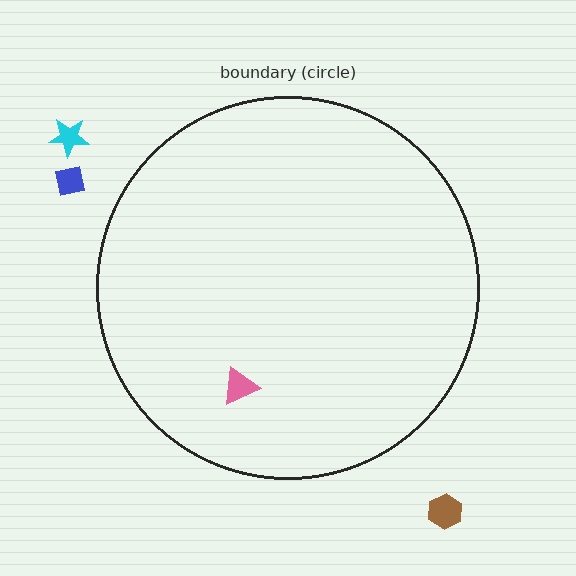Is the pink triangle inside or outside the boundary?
Inside.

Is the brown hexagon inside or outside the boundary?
Outside.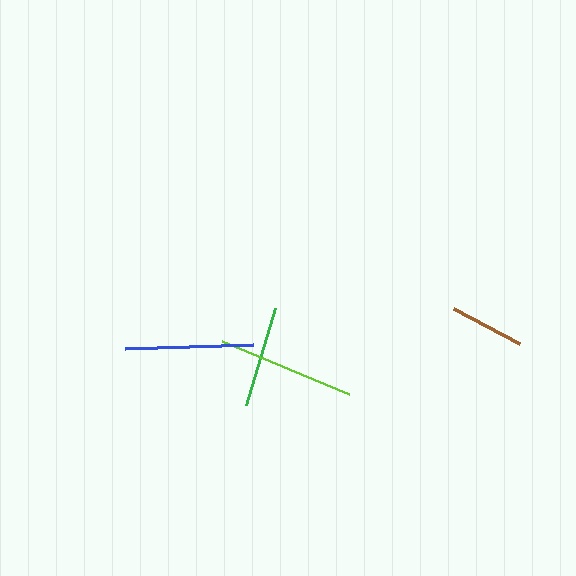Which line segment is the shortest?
The brown line is the shortest at approximately 75 pixels.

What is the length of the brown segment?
The brown segment is approximately 75 pixels long.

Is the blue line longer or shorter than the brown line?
The blue line is longer than the brown line.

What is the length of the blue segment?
The blue segment is approximately 128 pixels long.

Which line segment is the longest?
The lime line is the longest at approximately 138 pixels.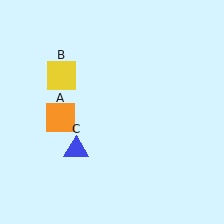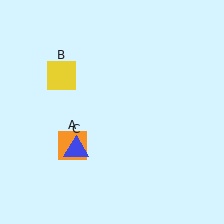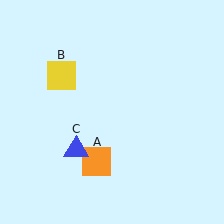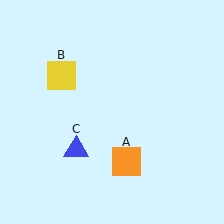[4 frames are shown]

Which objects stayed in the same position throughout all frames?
Yellow square (object B) and blue triangle (object C) remained stationary.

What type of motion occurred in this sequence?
The orange square (object A) rotated counterclockwise around the center of the scene.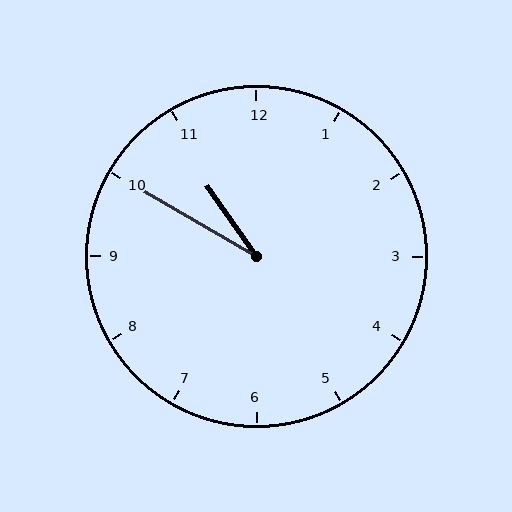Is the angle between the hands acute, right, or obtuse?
It is acute.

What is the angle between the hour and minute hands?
Approximately 25 degrees.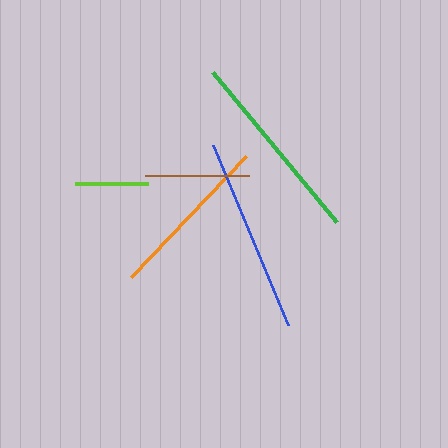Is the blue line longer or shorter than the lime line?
The blue line is longer than the lime line.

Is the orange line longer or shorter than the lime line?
The orange line is longer than the lime line.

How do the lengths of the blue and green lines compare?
The blue and green lines are approximately the same length.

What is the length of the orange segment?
The orange segment is approximately 167 pixels long.